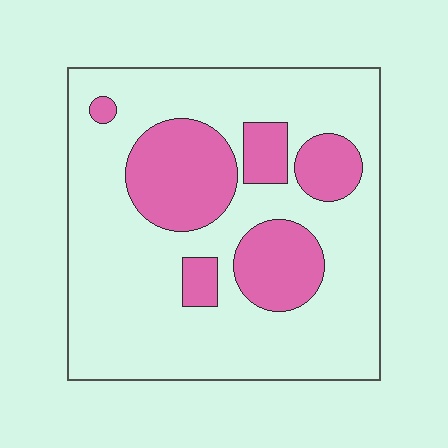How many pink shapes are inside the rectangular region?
6.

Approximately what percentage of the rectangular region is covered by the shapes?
Approximately 25%.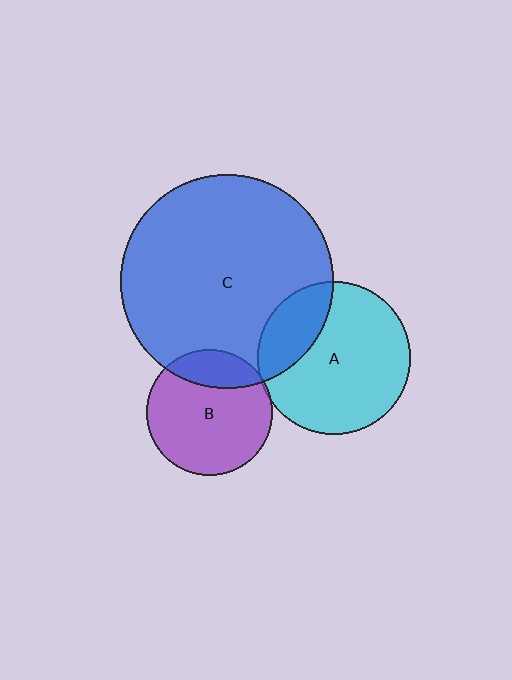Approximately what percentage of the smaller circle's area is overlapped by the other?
Approximately 20%.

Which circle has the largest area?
Circle C (blue).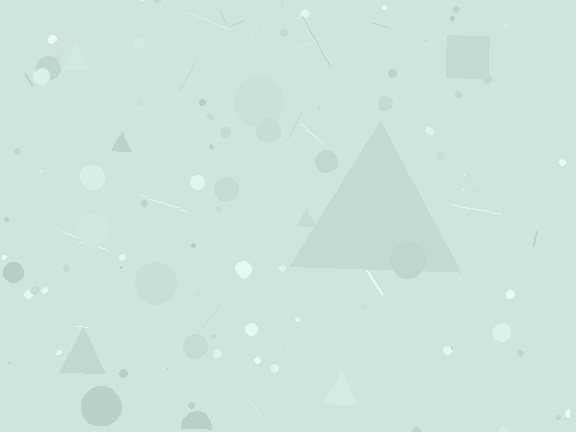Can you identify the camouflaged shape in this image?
The camouflaged shape is a triangle.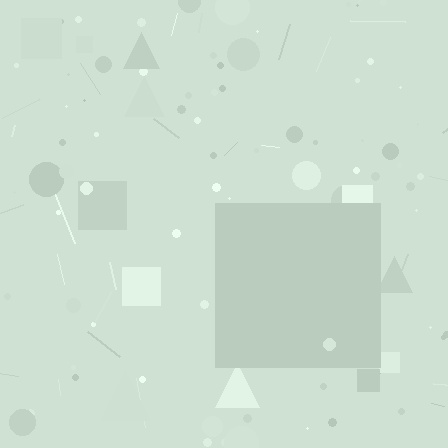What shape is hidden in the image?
A square is hidden in the image.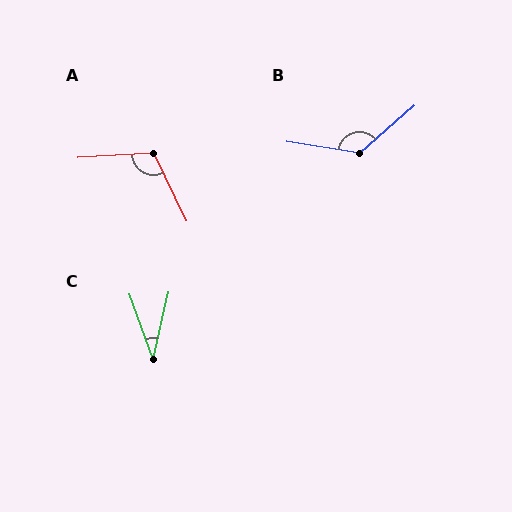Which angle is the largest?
B, at approximately 130 degrees.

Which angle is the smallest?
C, at approximately 33 degrees.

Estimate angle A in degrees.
Approximately 112 degrees.